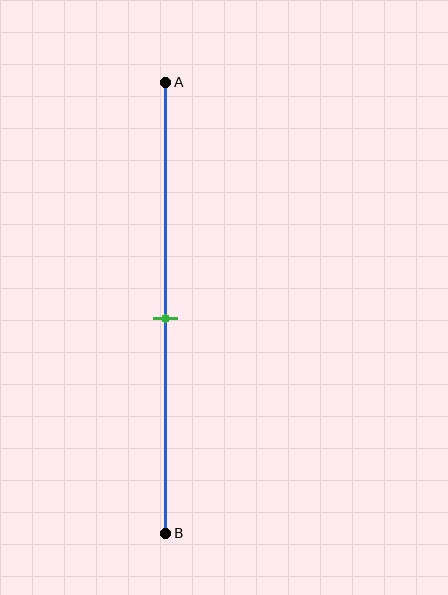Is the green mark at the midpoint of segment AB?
Yes, the mark is approximately at the midpoint.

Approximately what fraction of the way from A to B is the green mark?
The green mark is approximately 50% of the way from A to B.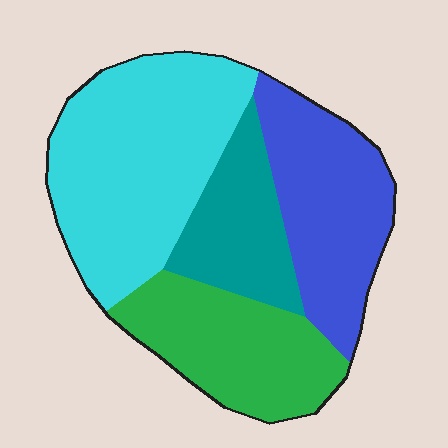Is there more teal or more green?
Green.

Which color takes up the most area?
Cyan, at roughly 35%.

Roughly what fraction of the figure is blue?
Blue covers about 25% of the figure.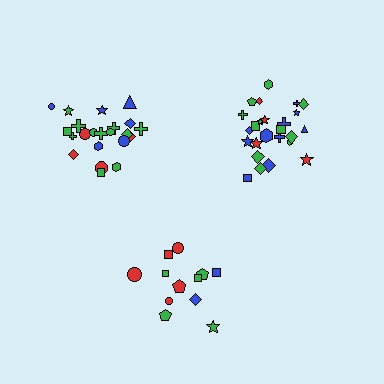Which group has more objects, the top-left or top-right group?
The top-right group.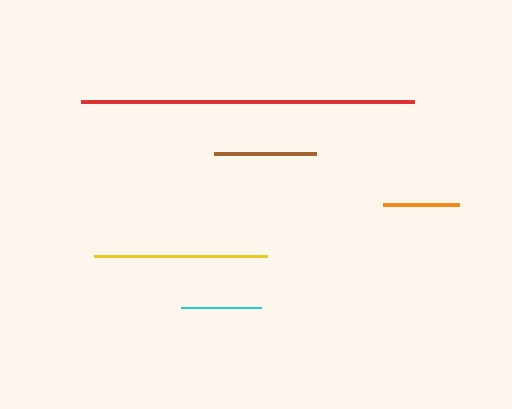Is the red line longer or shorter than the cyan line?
The red line is longer than the cyan line.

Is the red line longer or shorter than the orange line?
The red line is longer than the orange line.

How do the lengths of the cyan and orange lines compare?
The cyan and orange lines are approximately the same length.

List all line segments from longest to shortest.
From longest to shortest: red, yellow, brown, cyan, orange.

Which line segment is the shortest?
The orange line is the shortest at approximately 76 pixels.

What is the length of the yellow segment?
The yellow segment is approximately 172 pixels long.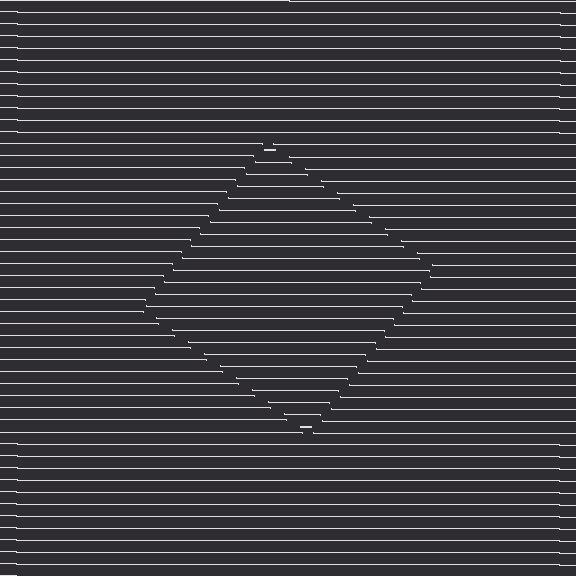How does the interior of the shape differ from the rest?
The interior of the shape contains the same grating, shifted by half a period — the contour is defined by the phase discontinuity where line-ends from the inner and outer gratings abut.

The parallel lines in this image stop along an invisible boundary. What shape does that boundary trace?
An illusory square. The interior of the shape contains the same grating, shifted by half a period — the contour is defined by the phase discontinuity where line-ends from the inner and outer gratings abut.